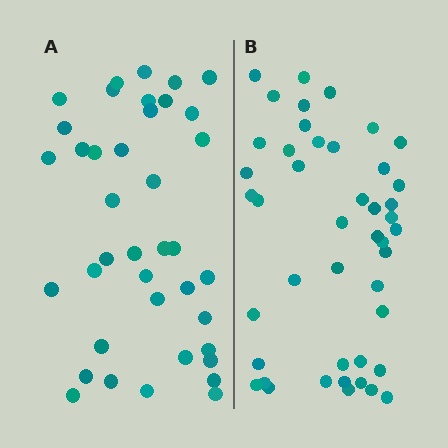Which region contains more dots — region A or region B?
Region B (the right region) has more dots.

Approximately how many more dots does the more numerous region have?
Region B has about 6 more dots than region A.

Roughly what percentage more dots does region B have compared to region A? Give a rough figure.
About 15% more.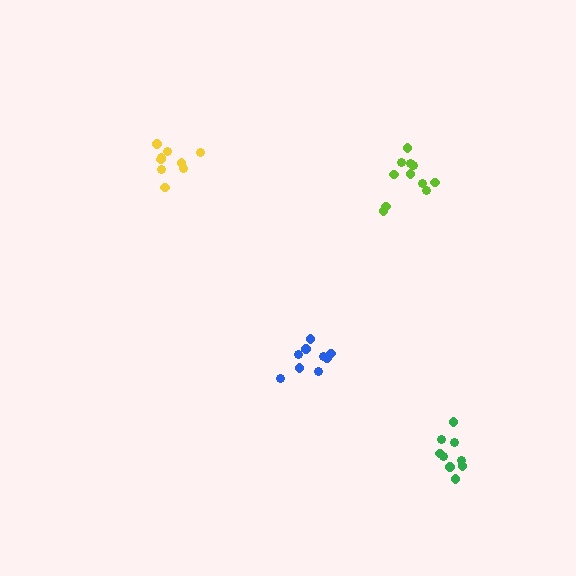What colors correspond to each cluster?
The clusters are colored: blue, lime, yellow, green.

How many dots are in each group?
Group 1: 9 dots, Group 2: 11 dots, Group 3: 9 dots, Group 4: 9 dots (38 total).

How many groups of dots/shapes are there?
There are 4 groups.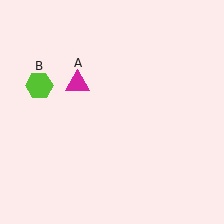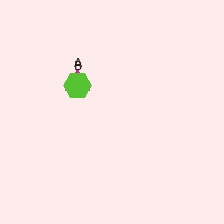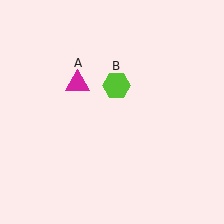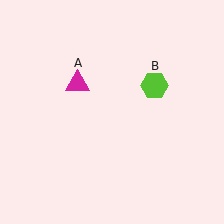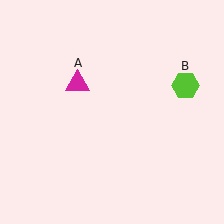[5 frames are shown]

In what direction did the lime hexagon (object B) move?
The lime hexagon (object B) moved right.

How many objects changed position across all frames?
1 object changed position: lime hexagon (object B).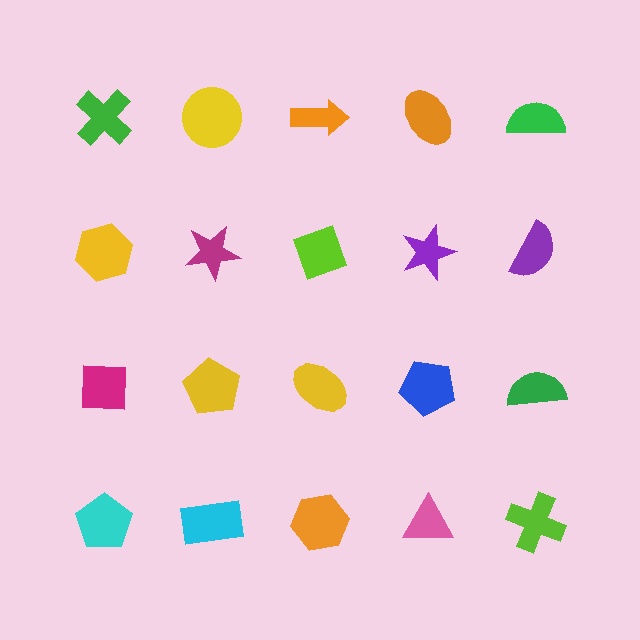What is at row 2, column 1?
A yellow hexagon.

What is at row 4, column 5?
A lime cross.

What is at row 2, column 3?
A lime diamond.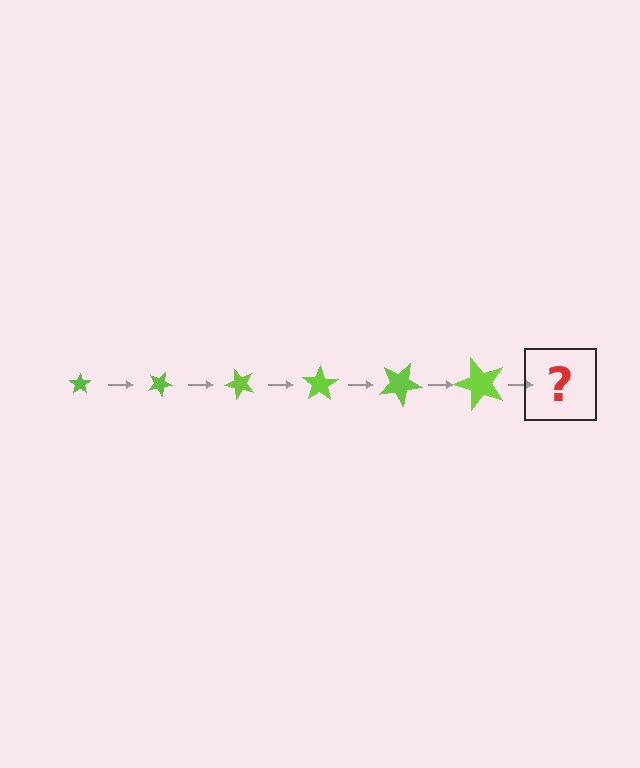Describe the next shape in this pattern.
It should be a star, larger than the previous one and rotated 150 degrees from the start.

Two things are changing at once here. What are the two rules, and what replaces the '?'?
The two rules are that the star grows larger each step and it rotates 25 degrees each step. The '?' should be a star, larger than the previous one and rotated 150 degrees from the start.